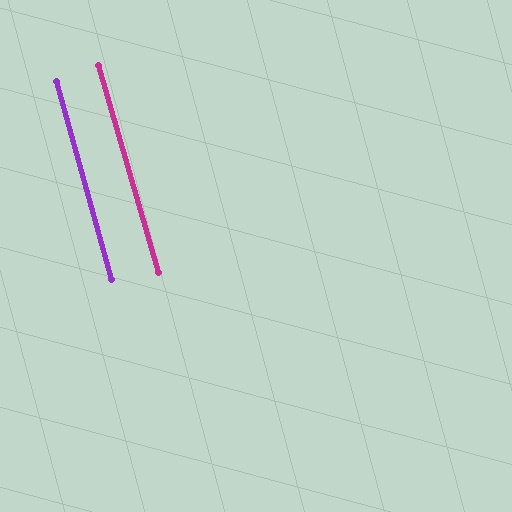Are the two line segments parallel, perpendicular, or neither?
Parallel — their directions differ by only 0.5°.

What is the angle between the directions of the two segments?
Approximately 0 degrees.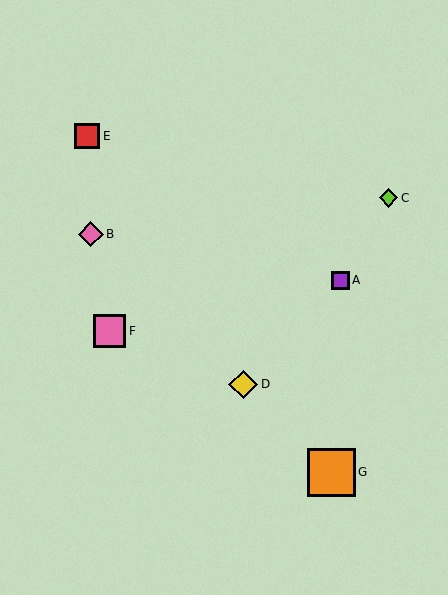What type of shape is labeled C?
Shape C is a lime diamond.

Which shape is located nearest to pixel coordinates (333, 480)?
The orange square (labeled G) at (331, 472) is nearest to that location.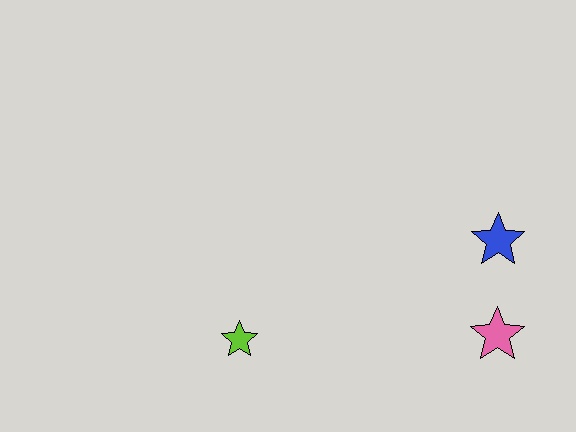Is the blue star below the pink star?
No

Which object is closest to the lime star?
The pink star is closest to the lime star.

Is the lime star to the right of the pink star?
No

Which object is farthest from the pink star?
The lime star is farthest from the pink star.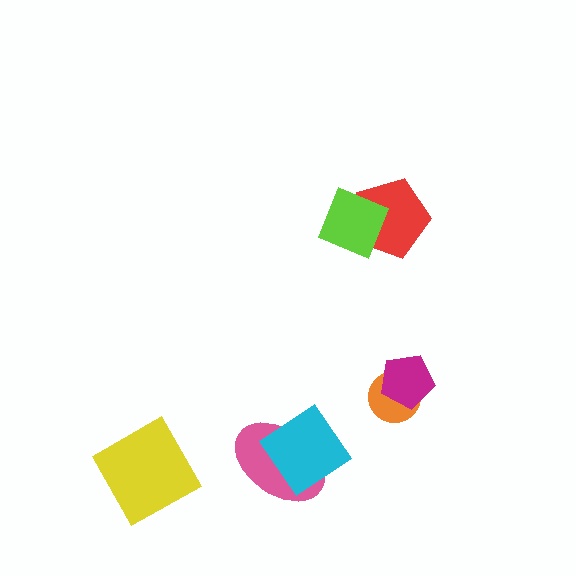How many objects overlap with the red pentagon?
1 object overlaps with the red pentagon.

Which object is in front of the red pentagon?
The lime diamond is in front of the red pentagon.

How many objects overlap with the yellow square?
0 objects overlap with the yellow square.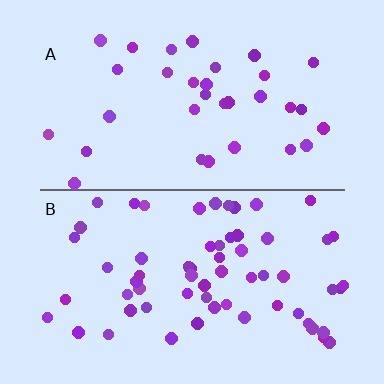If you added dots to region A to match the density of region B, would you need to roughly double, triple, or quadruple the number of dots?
Approximately double.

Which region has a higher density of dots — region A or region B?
B (the bottom).